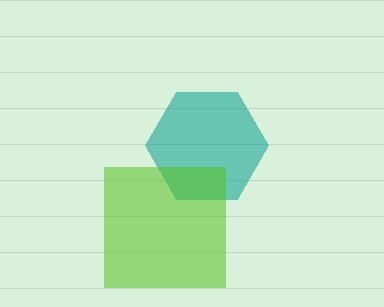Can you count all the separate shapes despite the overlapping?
Yes, there are 2 separate shapes.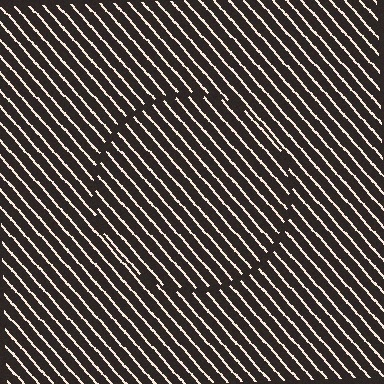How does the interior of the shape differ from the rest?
The interior of the shape contains the same grating, shifted by half a period — the contour is defined by the phase discontinuity where line-ends from the inner and outer gratings abut.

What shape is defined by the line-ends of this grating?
An illusory circle. The interior of the shape contains the same grating, shifted by half a period — the contour is defined by the phase discontinuity where line-ends from the inner and outer gratings abut.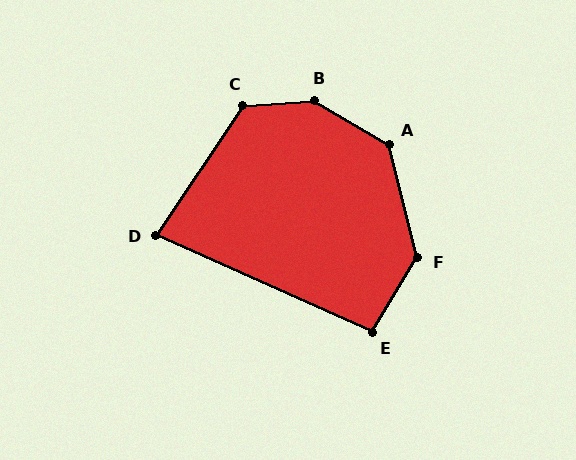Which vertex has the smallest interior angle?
D, at approximately 80 degrees.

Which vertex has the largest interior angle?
B, at approximately 145 degrees.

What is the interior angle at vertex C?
Approximately 128 degrees (obtuse).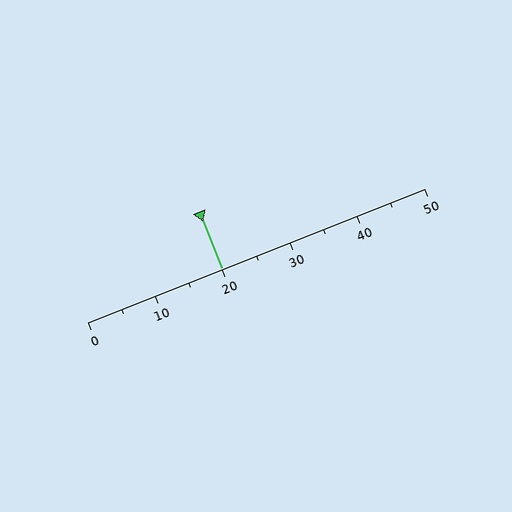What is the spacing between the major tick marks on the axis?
The major ticks are spaced 10 apart.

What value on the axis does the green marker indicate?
The marker indicates approximately 20.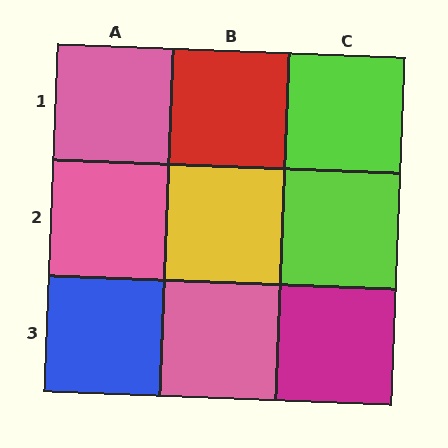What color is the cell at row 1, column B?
Red.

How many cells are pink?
3 cells are pink.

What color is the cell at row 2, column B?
Yellow.